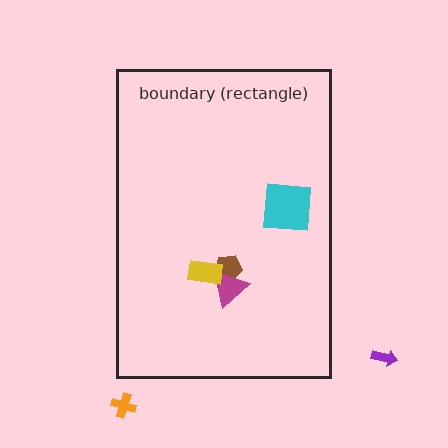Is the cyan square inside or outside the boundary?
Inside.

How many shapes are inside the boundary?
4 inside, 2 outside.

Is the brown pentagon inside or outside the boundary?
Inside.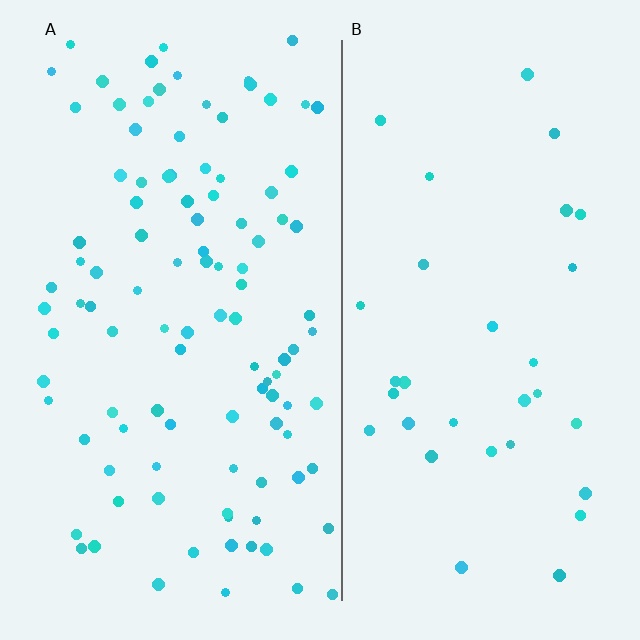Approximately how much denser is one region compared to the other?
Approximately 3.2× — region A over region B.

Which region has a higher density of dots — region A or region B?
A (the left).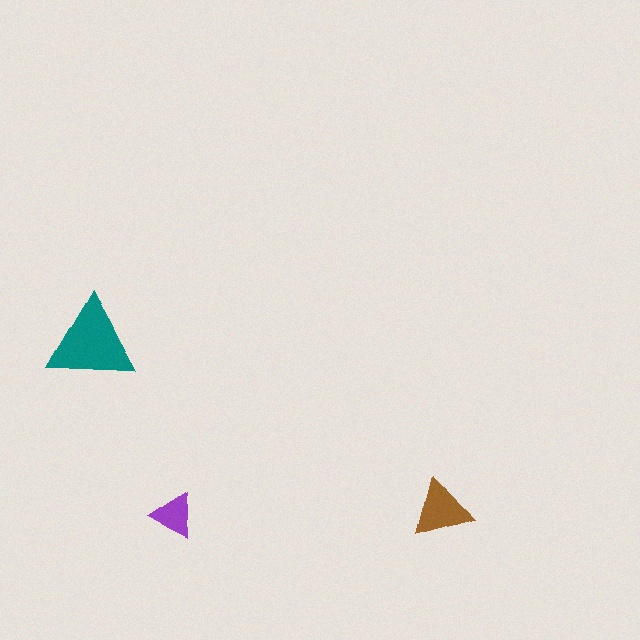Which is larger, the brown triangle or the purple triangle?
The brown one.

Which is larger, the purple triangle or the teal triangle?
The teal one.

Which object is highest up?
The teal triangle is topmost.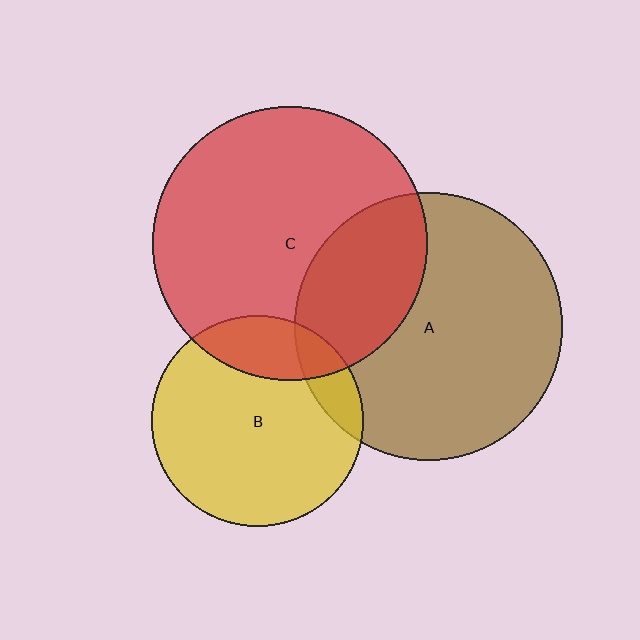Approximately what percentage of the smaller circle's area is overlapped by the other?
Approximately 20%.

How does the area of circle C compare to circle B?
Approximately 1.7 times.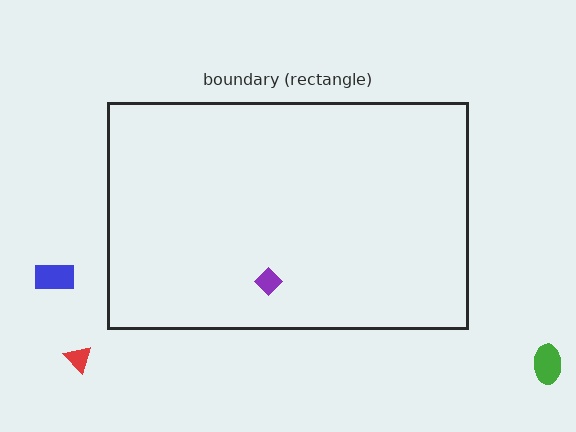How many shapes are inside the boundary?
1 inside, 3 outside.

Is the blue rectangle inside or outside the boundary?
Outside.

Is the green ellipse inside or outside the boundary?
Outside.